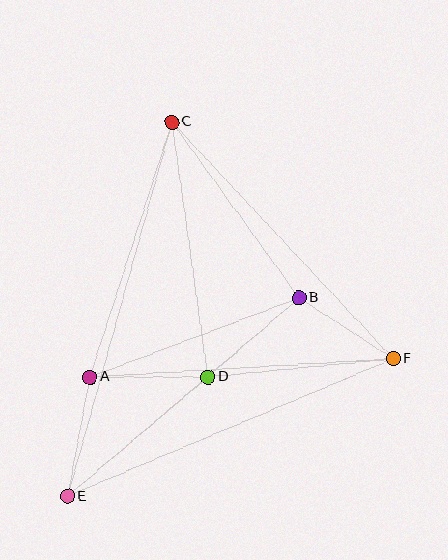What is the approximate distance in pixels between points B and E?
The distance between B and E is approximately 305 pixels.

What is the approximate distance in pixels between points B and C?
The distance between B and C is approximately 217 pixels.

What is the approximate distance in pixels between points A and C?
The distance between A and C is approximately 268 pixels.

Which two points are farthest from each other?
Points C and E are farthest from each other.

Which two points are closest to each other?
Points B and F are closest to each other.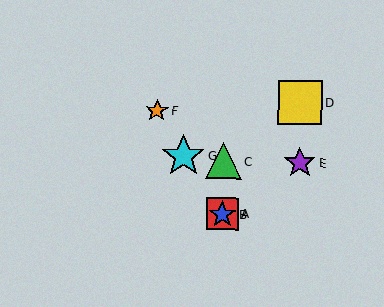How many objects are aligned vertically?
3 objects (A, B, C) are aligned vertically.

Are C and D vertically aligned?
No, C is at x≈223 and D is at x≈300.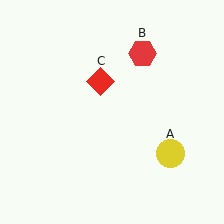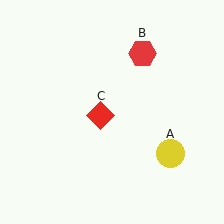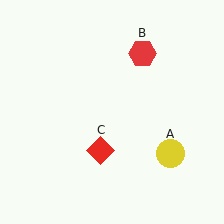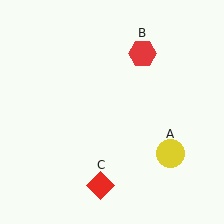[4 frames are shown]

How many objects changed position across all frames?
1 object changed position: red diamond (object C).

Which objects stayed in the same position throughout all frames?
Yellow circle (object A) and red hexagon (object B) remained stationary.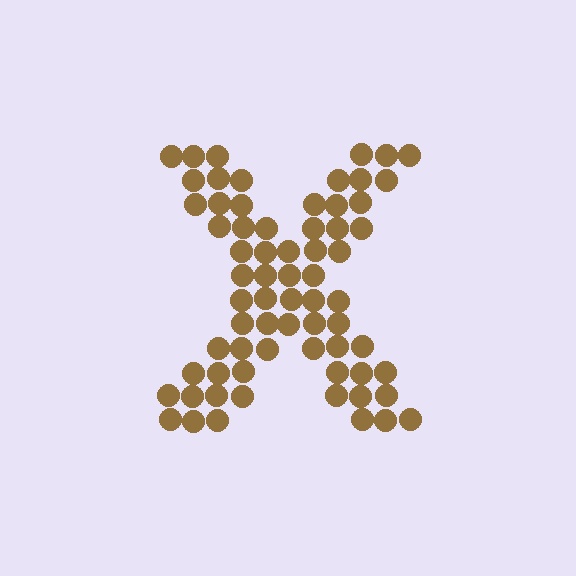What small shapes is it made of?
It is made of small circles.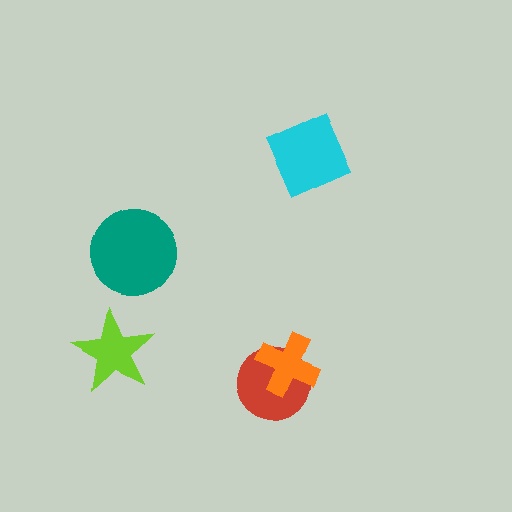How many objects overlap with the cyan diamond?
0 objects overlap with the cyan diamond.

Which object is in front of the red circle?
The orange cross is in front of the red circle.